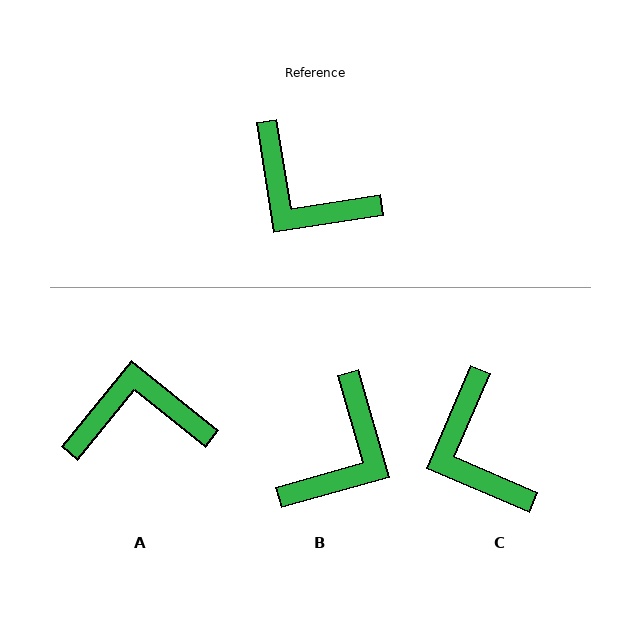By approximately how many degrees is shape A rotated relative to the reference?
Approximately 138 degrees clockwise.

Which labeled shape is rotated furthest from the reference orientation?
A, about 138 degrees away.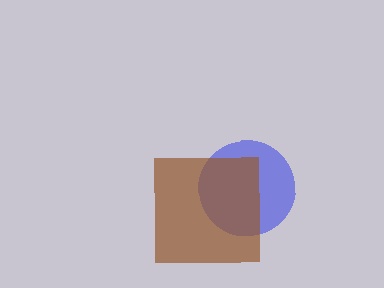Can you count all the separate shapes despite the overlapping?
Yes, there are 2 separate shapes.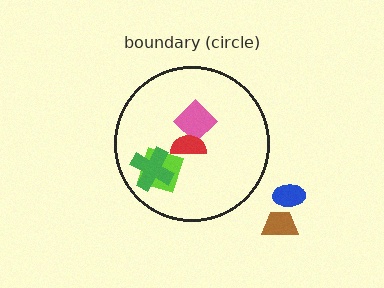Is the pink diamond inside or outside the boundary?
Inside.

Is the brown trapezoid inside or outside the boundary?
Outside.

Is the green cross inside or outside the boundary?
Inside.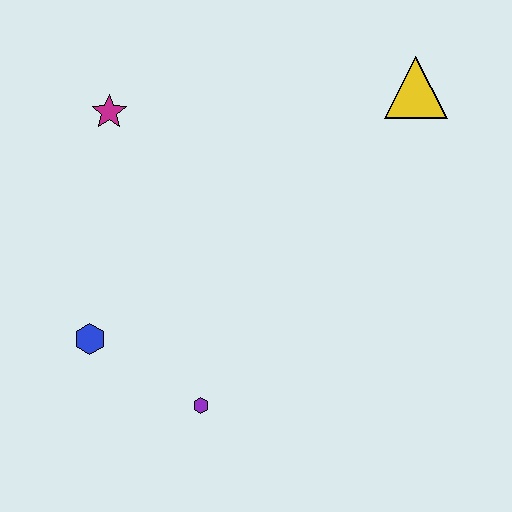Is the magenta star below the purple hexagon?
No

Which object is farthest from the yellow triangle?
The blue hexagon is farthest from the yellow triangle.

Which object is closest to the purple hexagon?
The blue hexagon is closest to the purple hexagon.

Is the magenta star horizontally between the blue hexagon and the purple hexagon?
Yes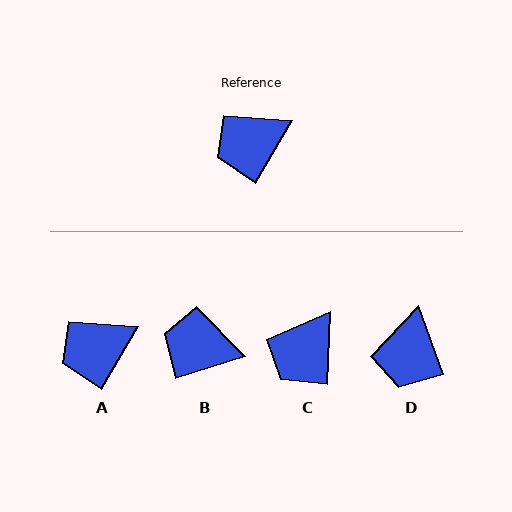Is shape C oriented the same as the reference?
No, it is off by about 28 degrees.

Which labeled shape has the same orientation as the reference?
A.